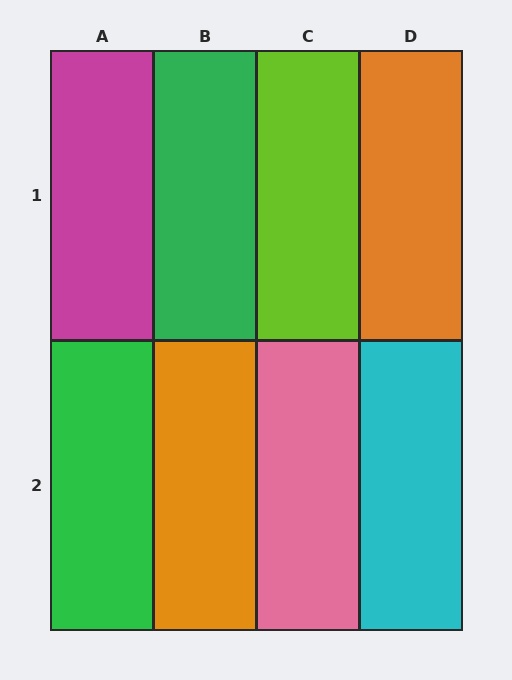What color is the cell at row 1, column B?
Green.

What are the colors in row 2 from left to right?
Green, orange, pink, cyan.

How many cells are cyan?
1 cell is cyan.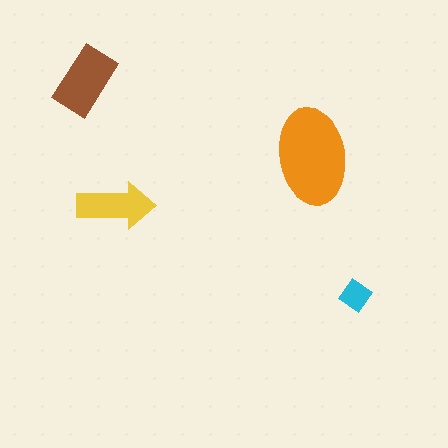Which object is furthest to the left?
The brown rectangle is leftmost.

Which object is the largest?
The orange ellipse.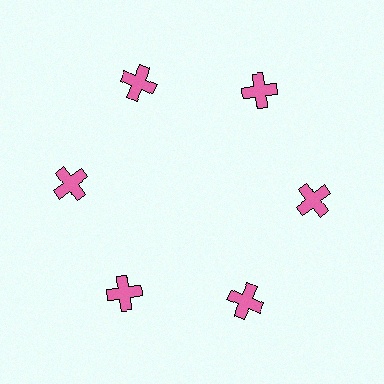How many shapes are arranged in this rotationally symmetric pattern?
There are 6 shapes, arranged in 6 groups of 1.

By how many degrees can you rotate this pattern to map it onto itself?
The pattern maps onto itself every 60 degrees of rotation.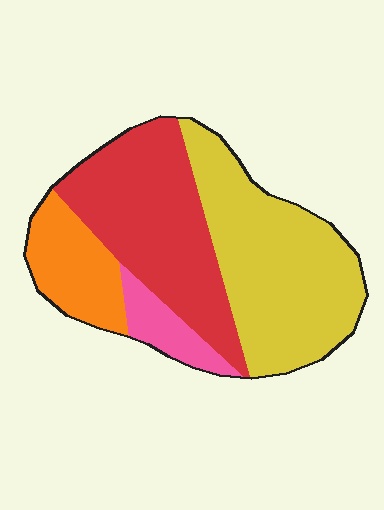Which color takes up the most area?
Yellow, at roughly 40%.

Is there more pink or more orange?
Orange.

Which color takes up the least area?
Pink, at roughly 10%.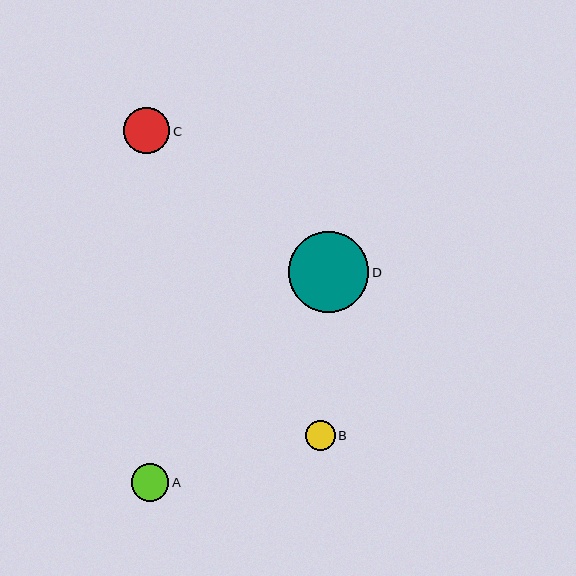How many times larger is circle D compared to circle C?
Circle D is approximately 1.7 times the size of circle C.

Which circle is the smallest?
Circle B is the smallest with a size of approximately 30 pixels.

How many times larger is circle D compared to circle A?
Circle D is approximately 2.2 times the size of circle A.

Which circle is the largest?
Circle D is the largest with a size of approximately 81 pixels.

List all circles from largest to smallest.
From largest to smallest: D, C, A, B.